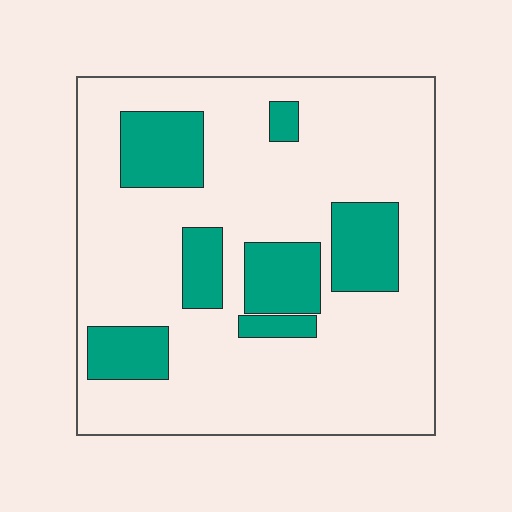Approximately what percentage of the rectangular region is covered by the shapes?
Approximately 20%.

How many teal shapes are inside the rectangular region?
7.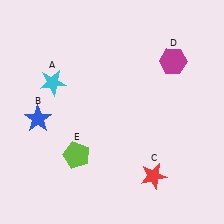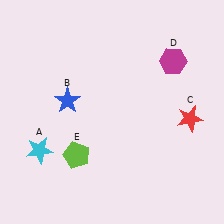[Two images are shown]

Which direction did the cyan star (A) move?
The cyan star (A) moved down.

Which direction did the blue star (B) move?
The blue star (B) moved right.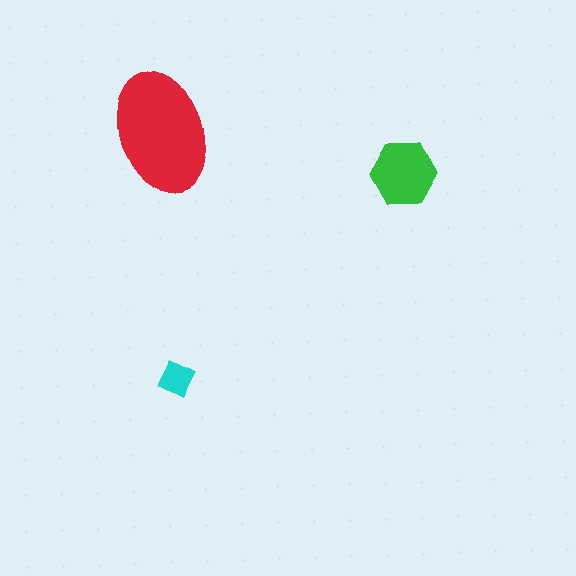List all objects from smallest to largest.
The cyan diamond, the green hexagon, the red ellipse.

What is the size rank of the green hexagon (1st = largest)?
2nd.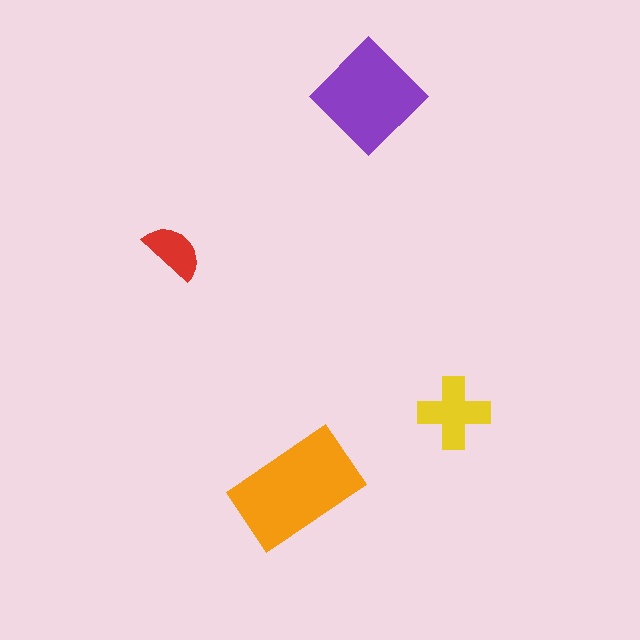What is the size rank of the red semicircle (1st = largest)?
4th.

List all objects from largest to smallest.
The orange rectangle, the purple diamond, the yellow cross, the red semicircle.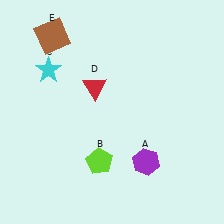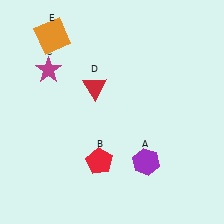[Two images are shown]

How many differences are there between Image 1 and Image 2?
There are 3 differences between the two images.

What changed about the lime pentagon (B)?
In Image 1, B is lime. In Image 2, it changed to red.